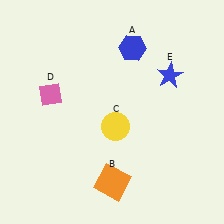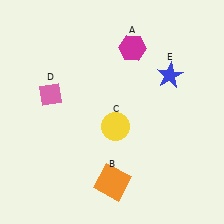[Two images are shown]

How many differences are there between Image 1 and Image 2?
There is 1 difference between the two images.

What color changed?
The hexagon (A) changed from blue in Image 1 to magenta in Image 2.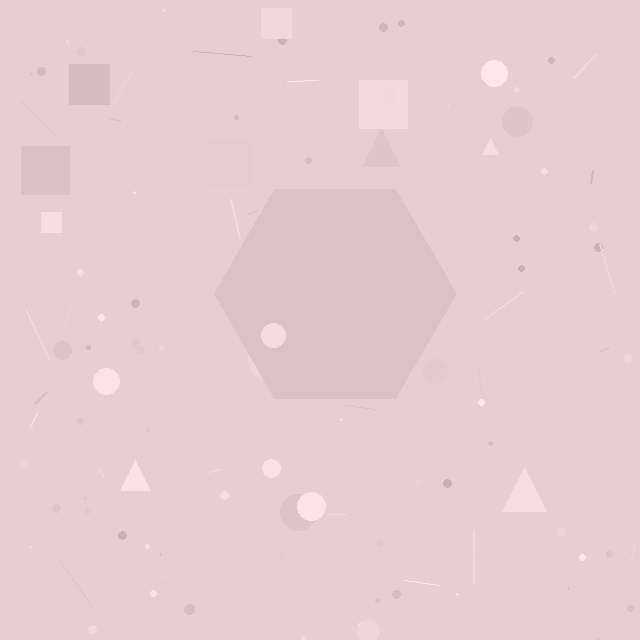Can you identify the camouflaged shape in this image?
The camouflaged shape is a hexagon.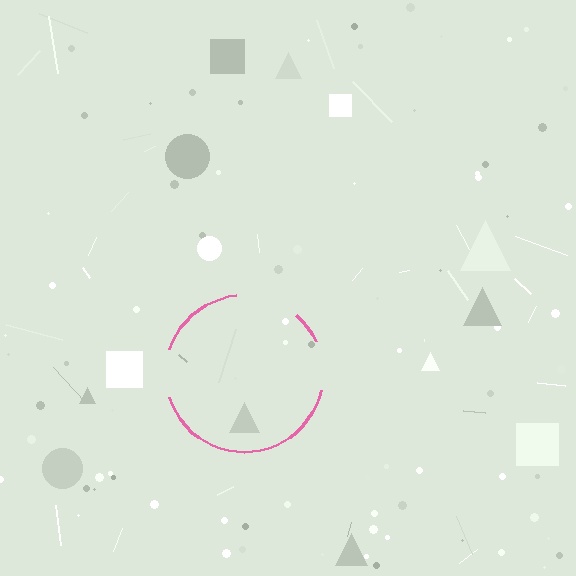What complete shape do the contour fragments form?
The contour fragments form a circle.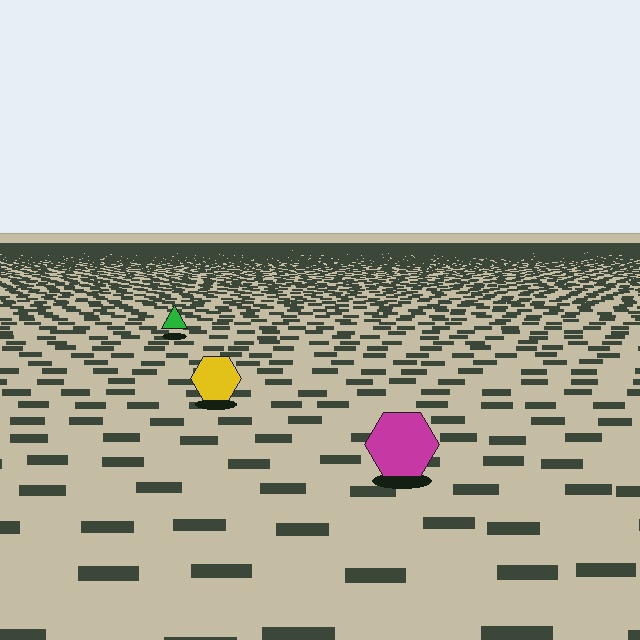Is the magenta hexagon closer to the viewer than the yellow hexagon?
Yes. The magenta hexagon is closer — you can tell from the texture gradient: the ground texture is coarser near it.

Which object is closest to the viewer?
The magenta hexagon is closest. The texture marks near it are larger and more spread out.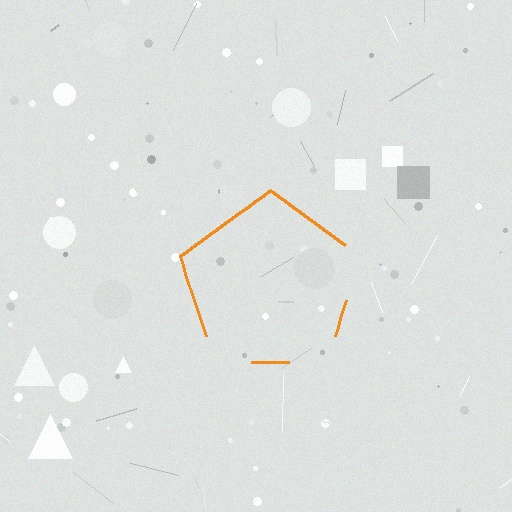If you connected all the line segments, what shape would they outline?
They would outline a pentagon.